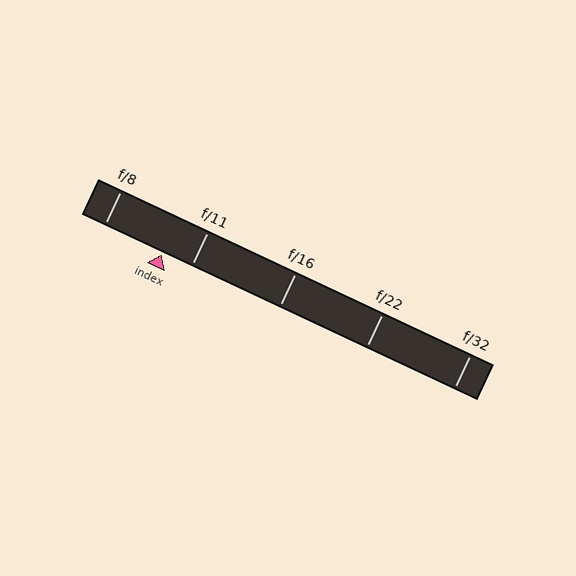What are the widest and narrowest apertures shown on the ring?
The widest aperture shown is f/8 and the narrowest is f/32.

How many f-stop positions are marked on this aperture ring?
There are 5 f-stop positions marked.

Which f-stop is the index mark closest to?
The index mark is closest to f/11.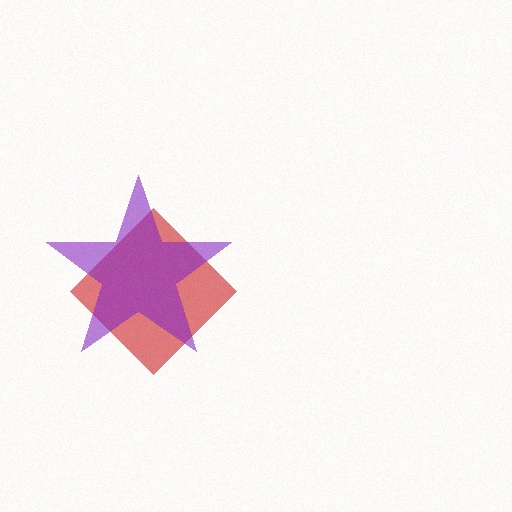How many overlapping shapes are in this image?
There are 2 overlapping shapes in the image.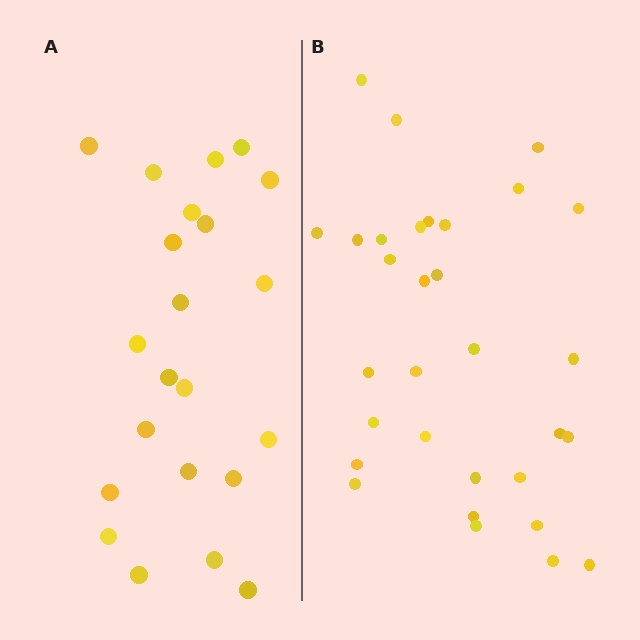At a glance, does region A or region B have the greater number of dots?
Region B (the right region) has more dots.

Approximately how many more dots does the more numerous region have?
Region B has roughly 8 or so more dots than region A.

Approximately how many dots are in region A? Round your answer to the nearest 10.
About 20 dots. (The exact count is 22, which rounds to 20.)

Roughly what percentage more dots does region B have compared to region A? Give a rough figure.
About 40% more.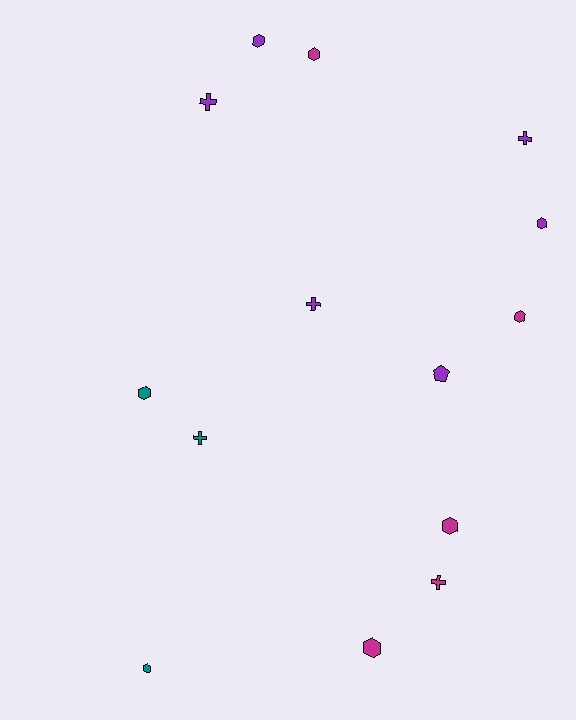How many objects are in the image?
There are 14 objects.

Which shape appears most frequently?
Hexagon, with 8 objects.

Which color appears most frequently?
Purple, with 6 objects.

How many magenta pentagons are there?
There are no magenta pentagons.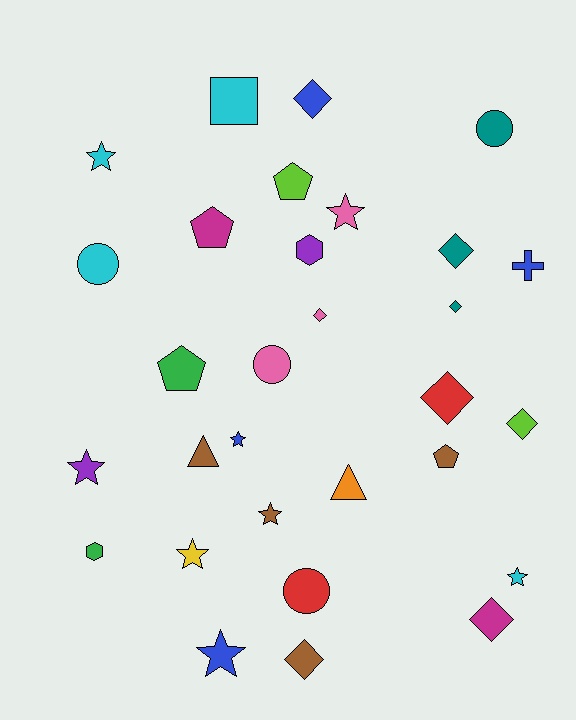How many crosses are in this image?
There is 1 cross.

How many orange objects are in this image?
There is 1 orange object.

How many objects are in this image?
There are 30 objects.